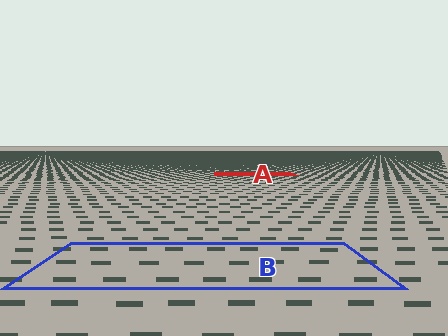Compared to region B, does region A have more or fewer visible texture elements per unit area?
Region A has more texture elements per unit area — they are packed more densely because it is farther away.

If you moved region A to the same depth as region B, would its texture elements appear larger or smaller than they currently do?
They would appear larger. At a closer depth, the same texture elements are projected at a bigger on-screen size.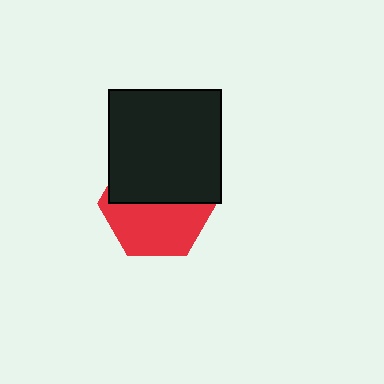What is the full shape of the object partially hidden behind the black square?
The partially hidden object is a red hexagon.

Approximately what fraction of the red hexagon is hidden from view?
Roughly 49% of the red hexagon is hidden behind the black square.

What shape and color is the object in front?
The object in front is a black square.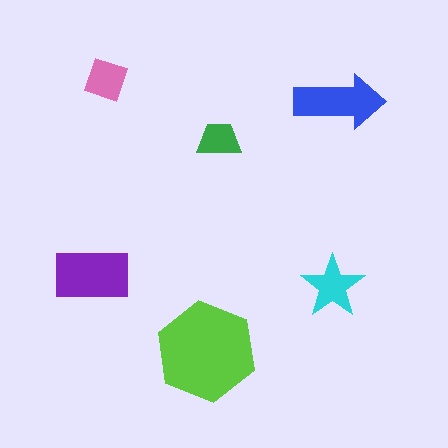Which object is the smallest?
The green trapezoid.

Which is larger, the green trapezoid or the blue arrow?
The blue arrow.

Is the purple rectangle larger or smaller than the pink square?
Larger.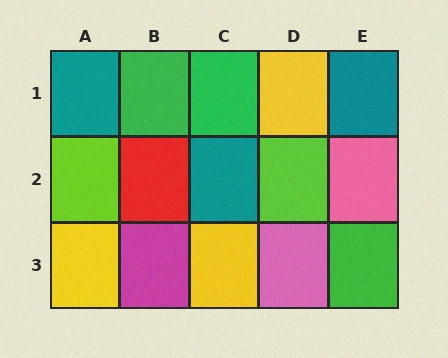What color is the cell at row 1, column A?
Teal.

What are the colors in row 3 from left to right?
Yellow, magenta, yellow, pink, green.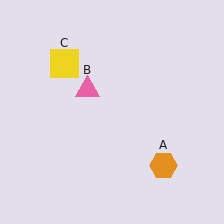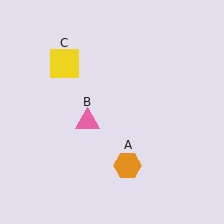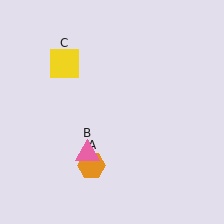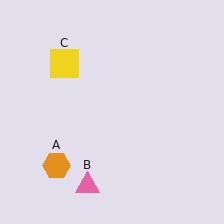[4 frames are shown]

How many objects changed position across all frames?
2 objects changed position: orange hexagon (object A), pink triangle (object B).